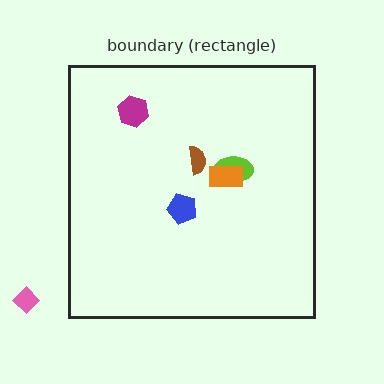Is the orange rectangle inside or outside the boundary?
Inside.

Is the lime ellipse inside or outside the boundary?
Inside.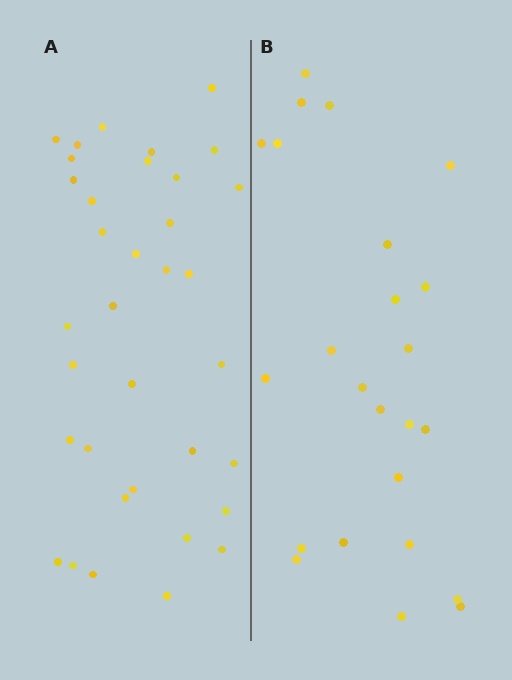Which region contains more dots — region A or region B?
Region A (the left region) has more dots.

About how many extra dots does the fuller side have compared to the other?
Region A has roughly 12 or so more dots than region B.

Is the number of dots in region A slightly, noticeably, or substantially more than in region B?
Region A has substantially more. The ratio is roughly 1.5 to 1.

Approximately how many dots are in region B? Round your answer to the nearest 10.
About 20 dots. (The exact count is 24, which rounds to 20.)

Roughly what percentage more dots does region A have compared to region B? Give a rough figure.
About 45% more.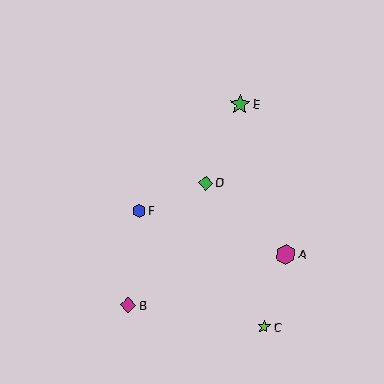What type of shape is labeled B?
Shape B is a magenta diamond.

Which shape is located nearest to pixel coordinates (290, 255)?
The magenta hexagon (labeled A) at (286, 254) is nearest to that location.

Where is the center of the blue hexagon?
The center of the blue hexagon is at (139, 211).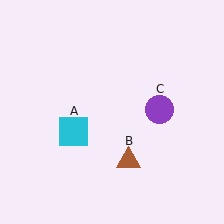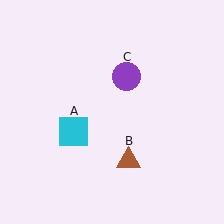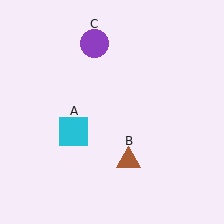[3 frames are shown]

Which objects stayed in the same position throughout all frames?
Cyan square (object A) and brown triangle (object B) remained stationary.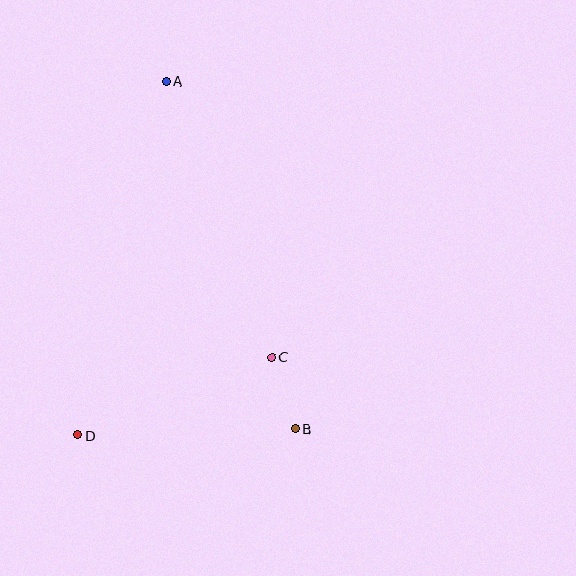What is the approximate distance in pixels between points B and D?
The distance between B and D is approximately 217 pixels.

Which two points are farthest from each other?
Points A and B are farthest from each other.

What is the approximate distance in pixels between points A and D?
The distance between A and D is approximately 364 pixels.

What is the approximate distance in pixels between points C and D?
The distance between C and D is approximately 209 pixels.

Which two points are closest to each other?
Points B and C are closest to each other.